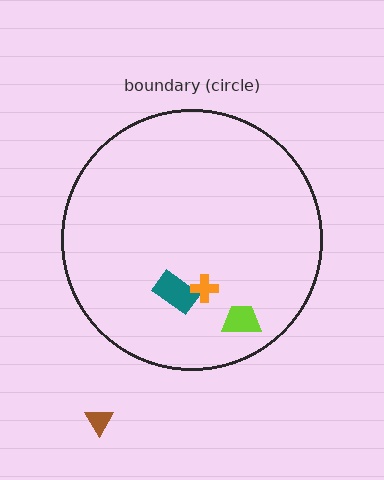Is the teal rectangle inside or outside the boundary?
Inside.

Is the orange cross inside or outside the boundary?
Inside.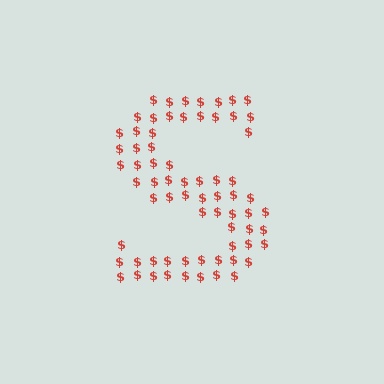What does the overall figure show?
The overall figure shows the letter S.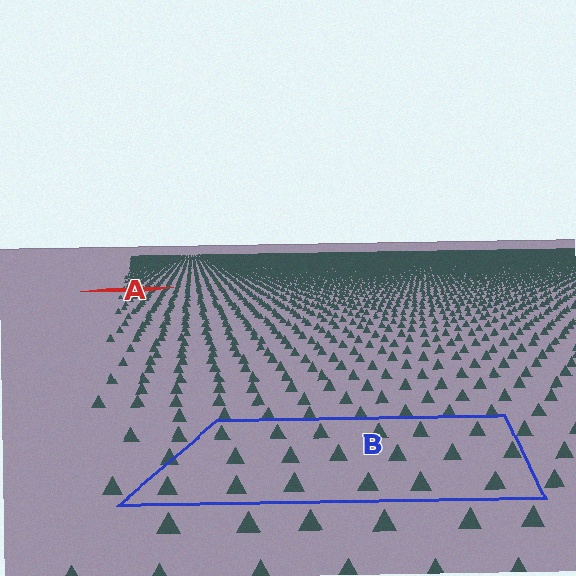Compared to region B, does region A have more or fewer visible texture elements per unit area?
Region A has more texture elements per unit area — they are packed more densely because it is farther away.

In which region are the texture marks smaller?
The texture marks are smaller in region A, because it is farther away.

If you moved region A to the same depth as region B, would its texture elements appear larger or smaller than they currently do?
They would appear larger. At a closer depth, the same texture elements are projected at a bigger on-screen size.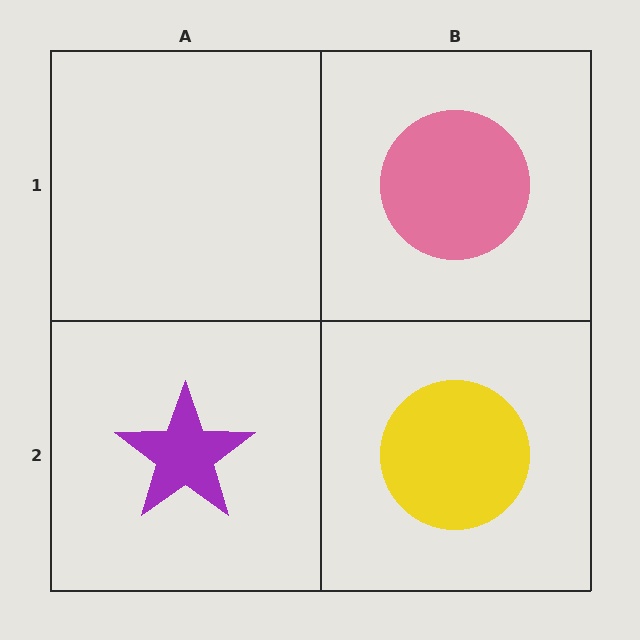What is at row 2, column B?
A yellow circle.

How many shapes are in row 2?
2 shapes.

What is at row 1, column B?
A pink circle.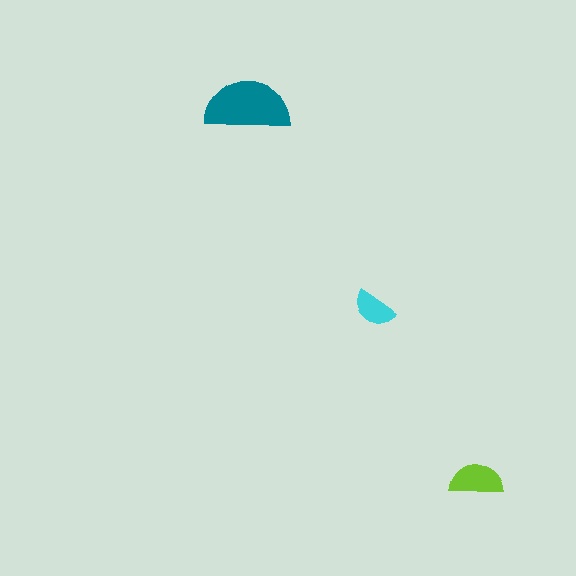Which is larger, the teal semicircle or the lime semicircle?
The teal one.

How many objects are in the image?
There are 3 objects in the image.